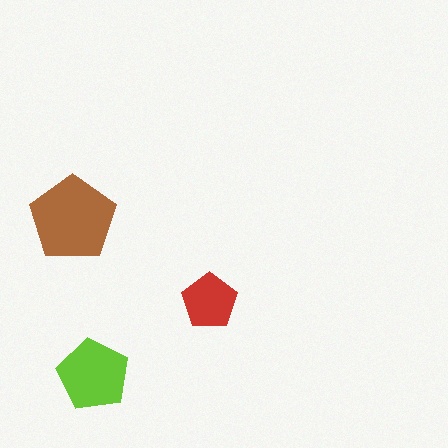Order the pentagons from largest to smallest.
the brown one, the lime one, the red one.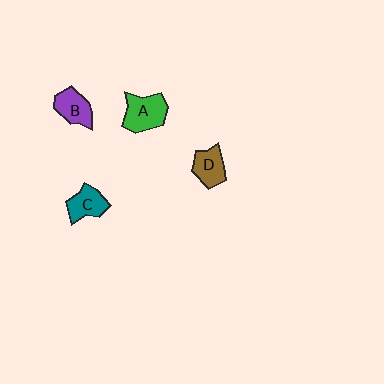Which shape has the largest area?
Shape A (green).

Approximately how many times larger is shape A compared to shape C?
Approximately 1.3 times.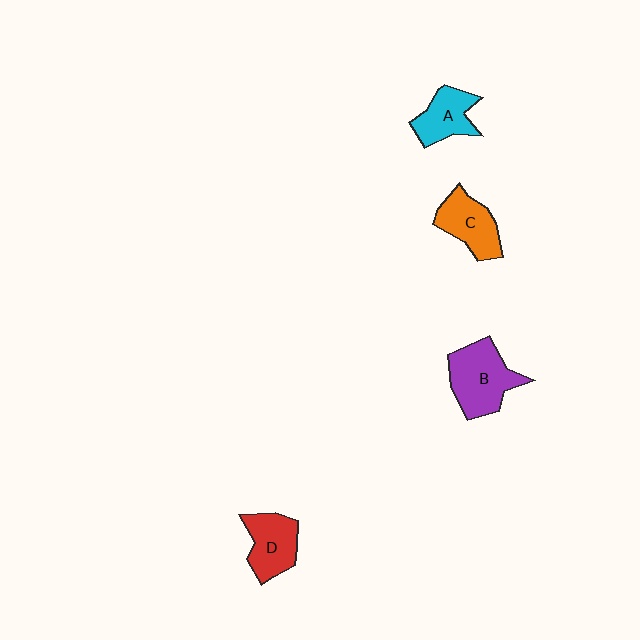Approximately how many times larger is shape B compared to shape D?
Approximately 1.3 times.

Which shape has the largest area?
Shape B (purple).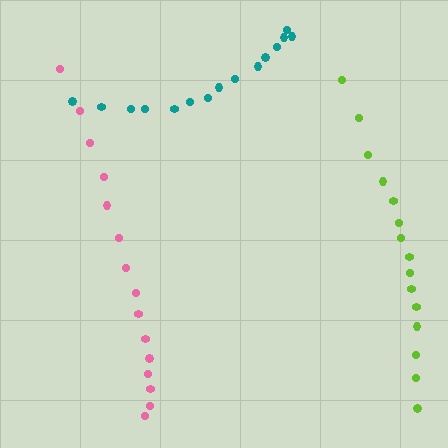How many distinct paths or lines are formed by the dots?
There are 3 distinct paths.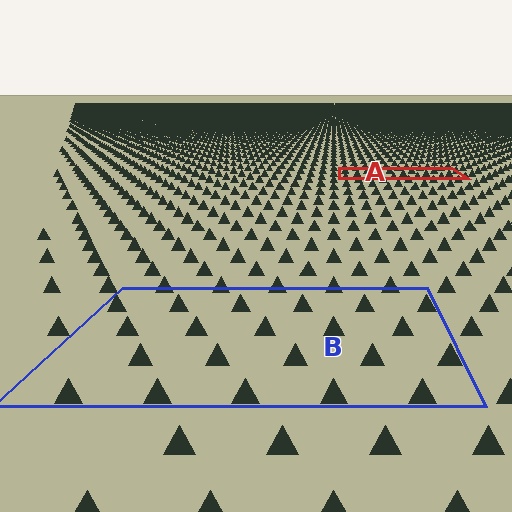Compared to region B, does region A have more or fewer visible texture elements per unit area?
Region A has more texture elements per unit area — they are packed more densely because it is farther away.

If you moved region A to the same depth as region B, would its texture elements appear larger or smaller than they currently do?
They would appear larger. At a closer depth, the same texture elements are projected at a bigger on-screen size.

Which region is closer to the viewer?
Region B is closer. The texture elements there are larger and more spread out.